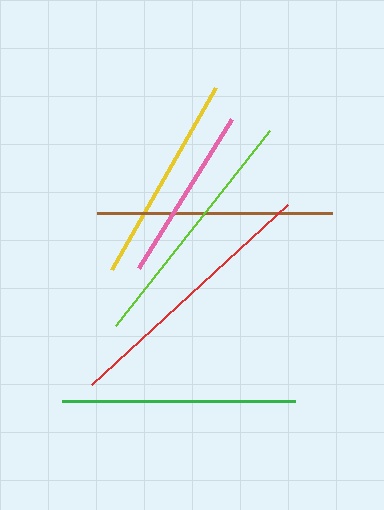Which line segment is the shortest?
The pink line is the shortest at approximately 176 pixels.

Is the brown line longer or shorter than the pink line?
The brown line is longer than the pink line.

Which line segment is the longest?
The red line is the longest at approximately 266 pixels.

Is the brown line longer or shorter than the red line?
The red line is longer than the brown line.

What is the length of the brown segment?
The brown segment is approximately 235 pixels long.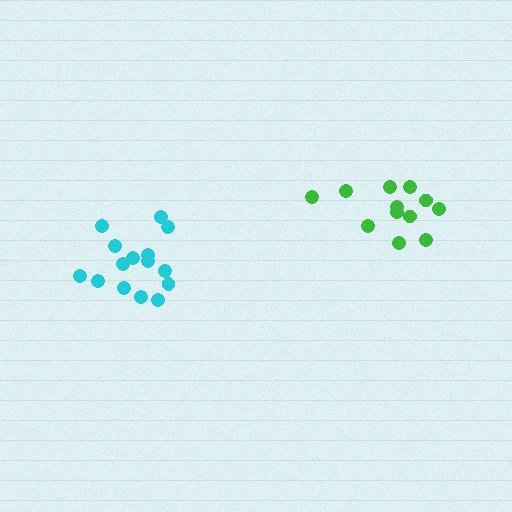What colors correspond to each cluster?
The clusters are colored: green, cyan.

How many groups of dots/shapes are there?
There are 2 groups.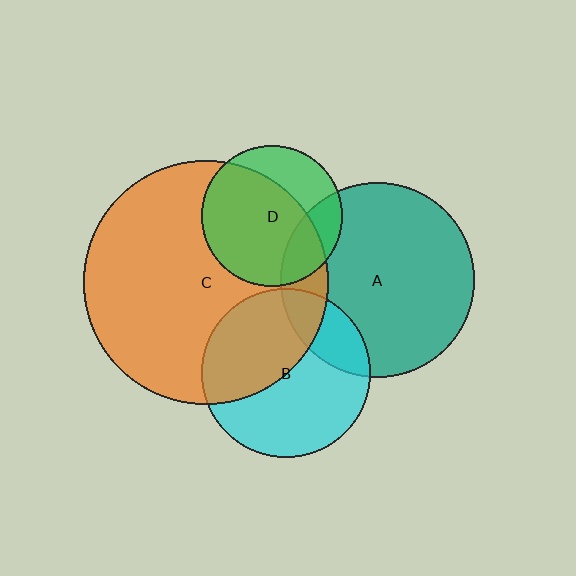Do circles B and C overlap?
Yes.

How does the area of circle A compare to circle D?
Approximately 1.9 times.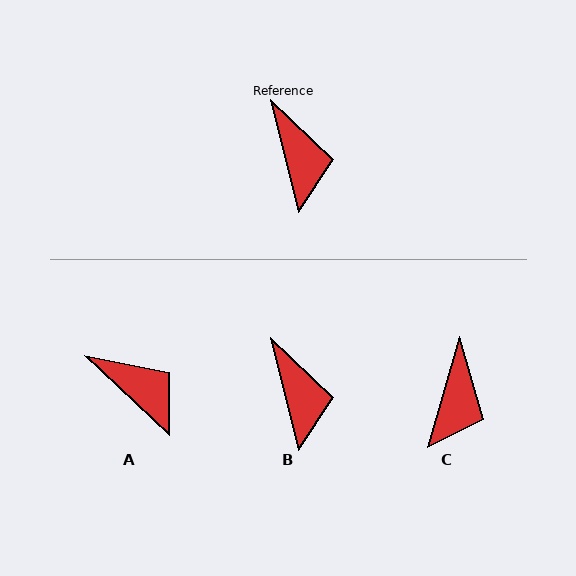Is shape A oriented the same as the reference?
No, it is off by about 33 degrees.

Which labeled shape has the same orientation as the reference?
B.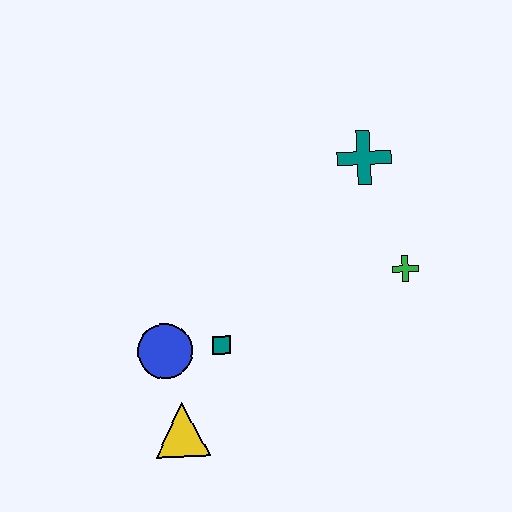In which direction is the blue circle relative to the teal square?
The blue circle is to the left of the teal square.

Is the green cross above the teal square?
Yes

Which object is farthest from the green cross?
The yellow triangle is farthest from the green cross.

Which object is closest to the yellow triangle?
The blue circle is closest to the yellow triangle.